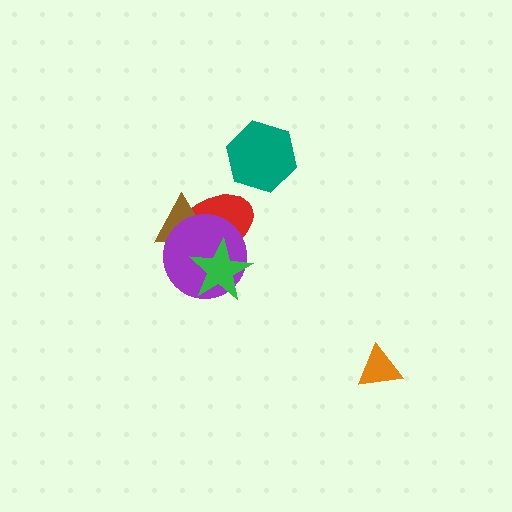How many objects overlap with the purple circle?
3 objects overlap with the purple circle.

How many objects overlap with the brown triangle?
3 objects overlap with the brown triangle.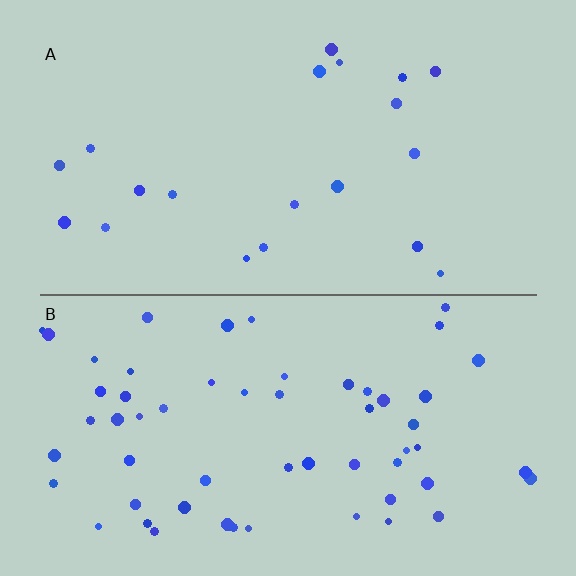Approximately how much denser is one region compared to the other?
Approximately 2.8× — region B over region A.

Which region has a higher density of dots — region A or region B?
B (the bottom).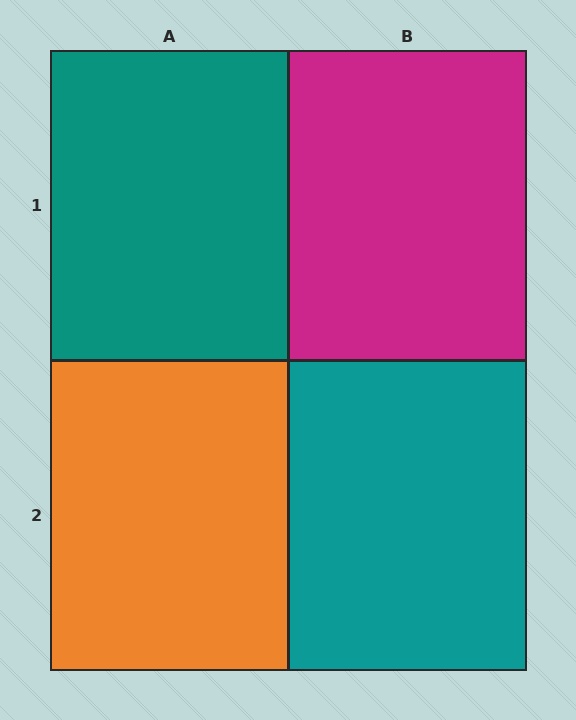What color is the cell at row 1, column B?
Magenta.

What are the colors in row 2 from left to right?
Orange, teal.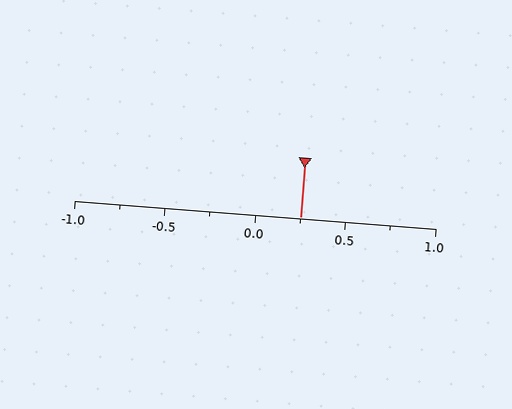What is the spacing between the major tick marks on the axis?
The major ticks are spaced 0.5 apart.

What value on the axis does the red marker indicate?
The marker indicates approximately 0.25.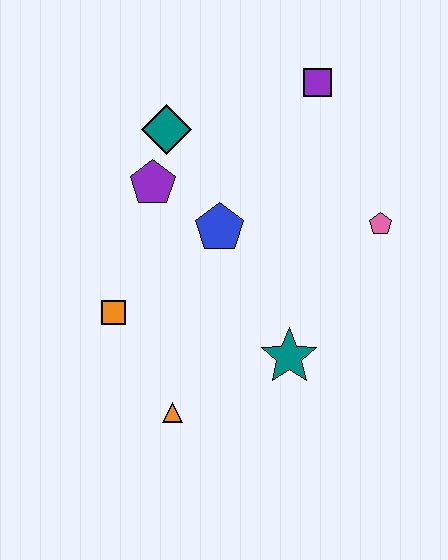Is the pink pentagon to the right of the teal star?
Yes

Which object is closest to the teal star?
The orange triangle is closest to the teal star.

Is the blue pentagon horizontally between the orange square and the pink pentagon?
Yes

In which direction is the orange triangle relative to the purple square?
The orange triangle is below the purple square.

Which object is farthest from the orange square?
The purple square is farthest from the orange square.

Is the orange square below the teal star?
No